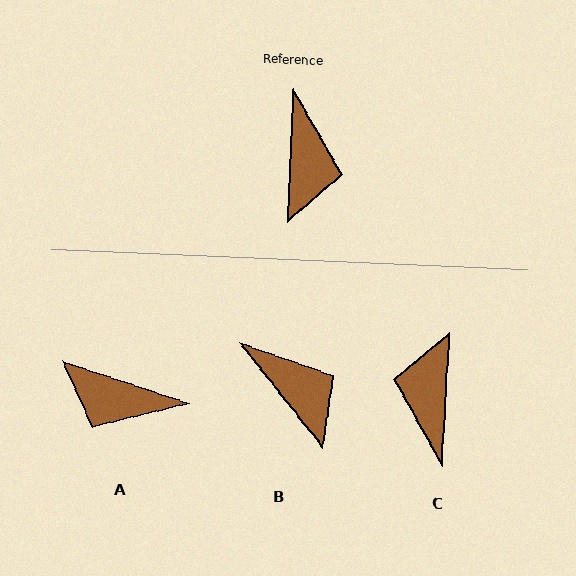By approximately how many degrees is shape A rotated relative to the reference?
Approximately 106 degrees clockwise.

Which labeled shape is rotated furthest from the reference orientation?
C, about 179 degrees away.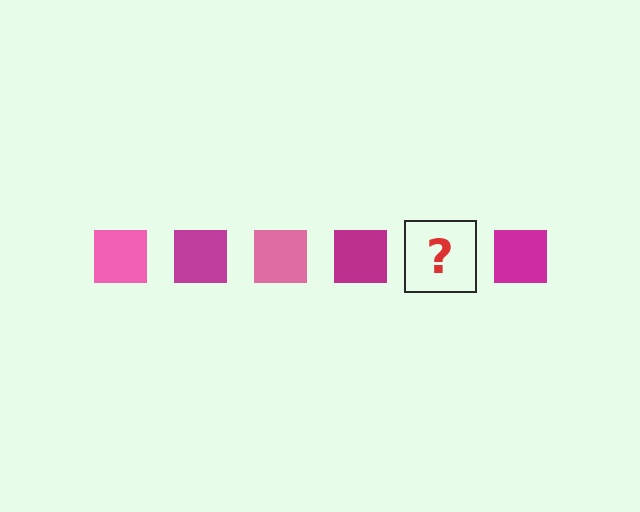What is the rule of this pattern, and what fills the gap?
The rule is that the pattern cycles through pink, magenta squares. The gap should be filled with a pink square.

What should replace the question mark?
The question mark should be replaced with a pink square.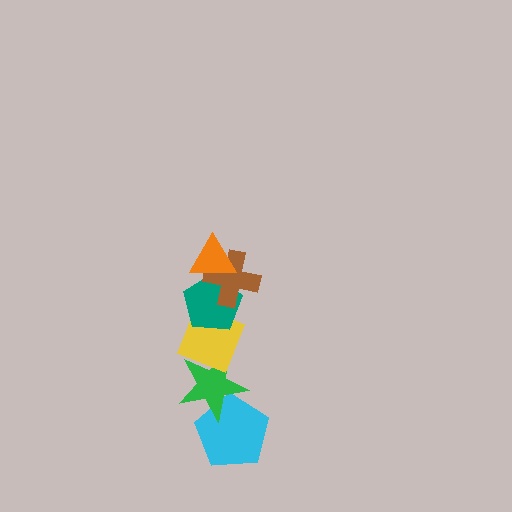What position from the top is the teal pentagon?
The teal pentagon is 3rd from the top.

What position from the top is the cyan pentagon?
The cyan pentagon is 6th from the top.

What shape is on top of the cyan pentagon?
The green star is on top of the cyan pentagon.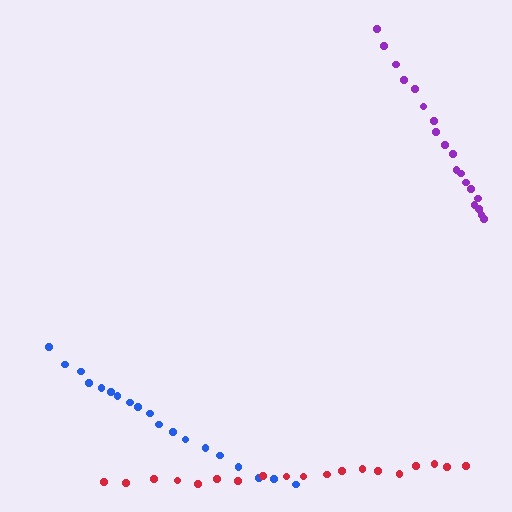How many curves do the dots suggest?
There are 3 distinct paths.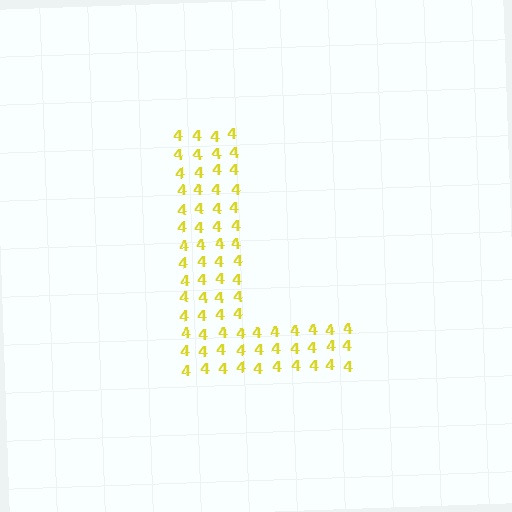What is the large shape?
The large shape is the letter L.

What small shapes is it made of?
It is made of small digit 4's.